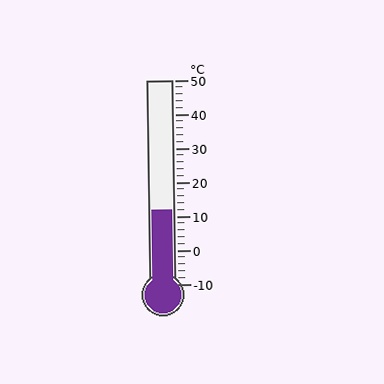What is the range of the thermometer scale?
The thermometer scale ranges from -10°C to 50°C.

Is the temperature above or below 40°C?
The temperature is below 40°C.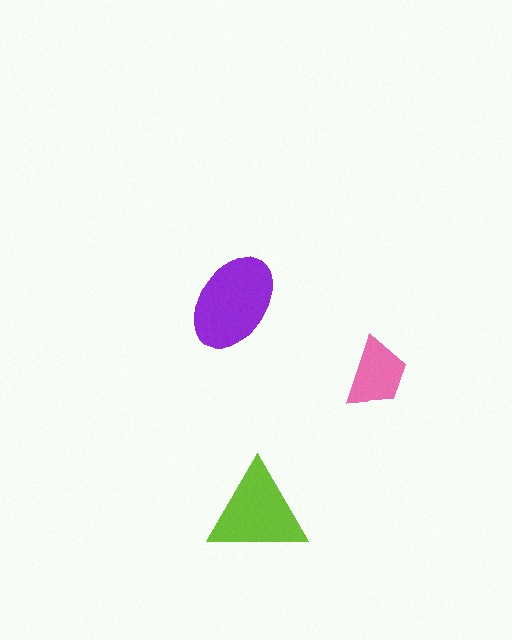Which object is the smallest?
The pink trapezoid.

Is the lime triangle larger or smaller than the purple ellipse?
Smaller.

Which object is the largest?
The purple ellipse.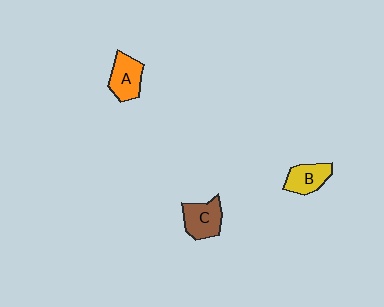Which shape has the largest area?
Shape C (brown).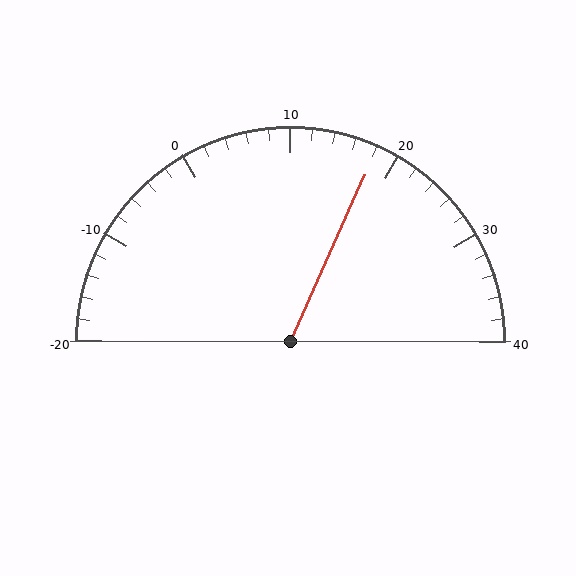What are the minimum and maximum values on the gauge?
The gauge ranges from -20 to 40.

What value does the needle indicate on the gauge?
The needle indicates approximately 18.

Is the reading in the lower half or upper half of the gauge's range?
The reading is in the upper half of the range (-20 to 40).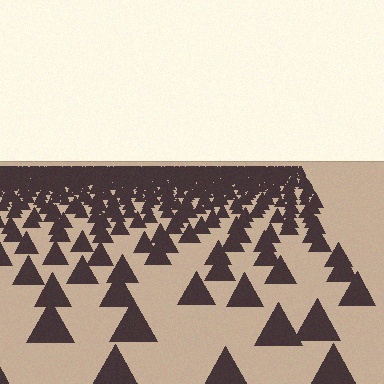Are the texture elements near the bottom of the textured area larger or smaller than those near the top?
Larger. Near the bottom, elements are closer to the viewer and appear at a bigger on-screen size.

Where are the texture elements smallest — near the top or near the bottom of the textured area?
Near the top.